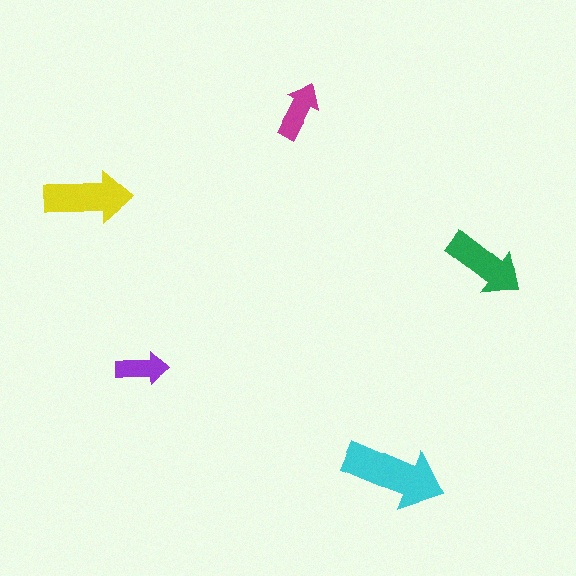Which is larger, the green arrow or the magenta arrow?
The green one.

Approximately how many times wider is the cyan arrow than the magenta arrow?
About 2 times wider.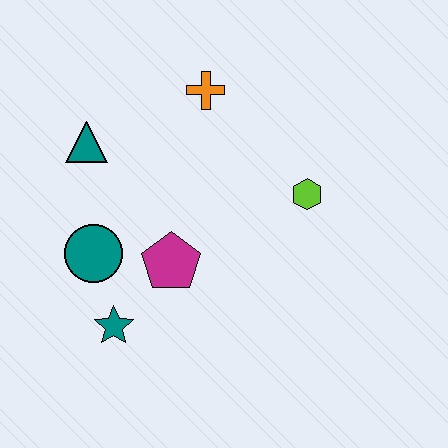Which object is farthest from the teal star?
The orange cross is farthest from the teal star.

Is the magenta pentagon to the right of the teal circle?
Yes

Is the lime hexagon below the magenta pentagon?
No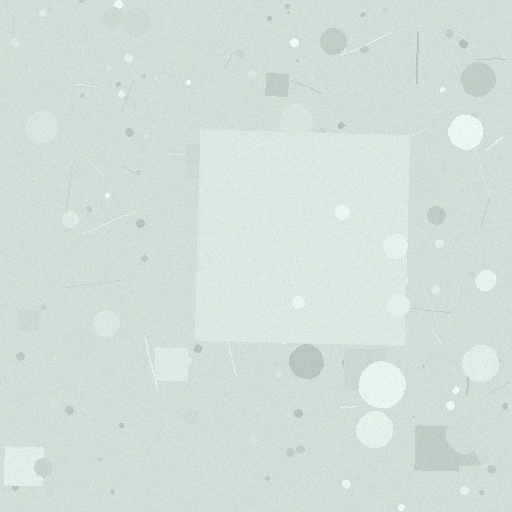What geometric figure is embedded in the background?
A square is embedded in the background.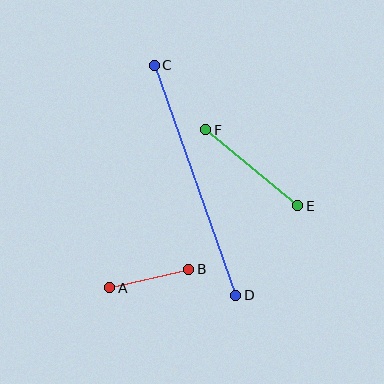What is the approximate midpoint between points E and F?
The midpoint is at approximately (252, 168) pixels.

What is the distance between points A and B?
The distance is approximately 81 pixels.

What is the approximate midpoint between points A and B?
The midpoint is at approximately (149, 279) pixels.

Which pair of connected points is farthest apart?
Points C and D are farthest apart.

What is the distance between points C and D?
The distance is approximately 244 pixels.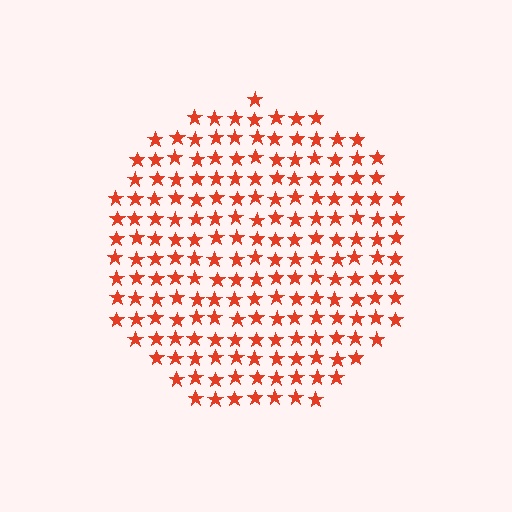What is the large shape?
The large shape is a circle.